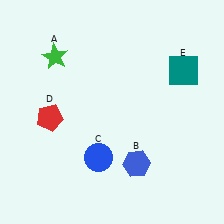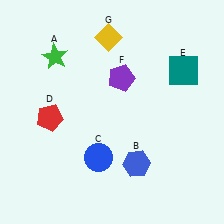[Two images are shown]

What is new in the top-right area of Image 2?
A purple pentagon (F) was added in the top-right area of Image 2.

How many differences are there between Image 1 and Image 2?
There are 2 differences between the two images.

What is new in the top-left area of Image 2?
A yellow diamond (G) was added in the top-left area of Image 2.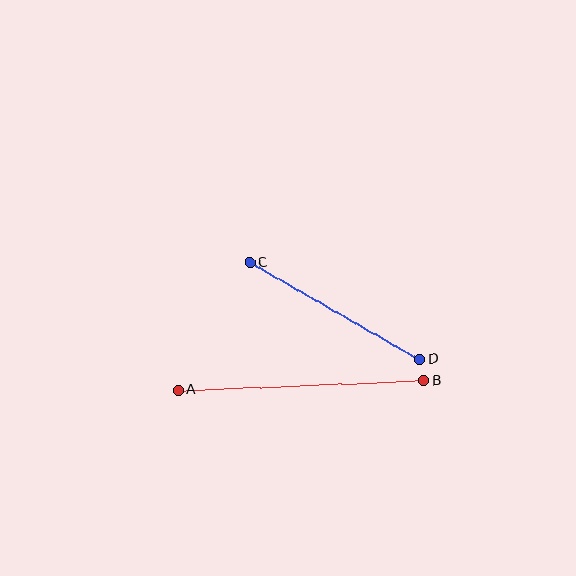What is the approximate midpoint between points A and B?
The midpoint is at approximately (301, 386) pixels.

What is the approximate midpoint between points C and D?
The midpoint is at approximately (335, 311) pixels.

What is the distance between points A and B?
The distance is approximately 246 pixels.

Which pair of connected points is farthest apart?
Points A and B are farthest apart.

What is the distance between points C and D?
The distance is approximately 195 pixels.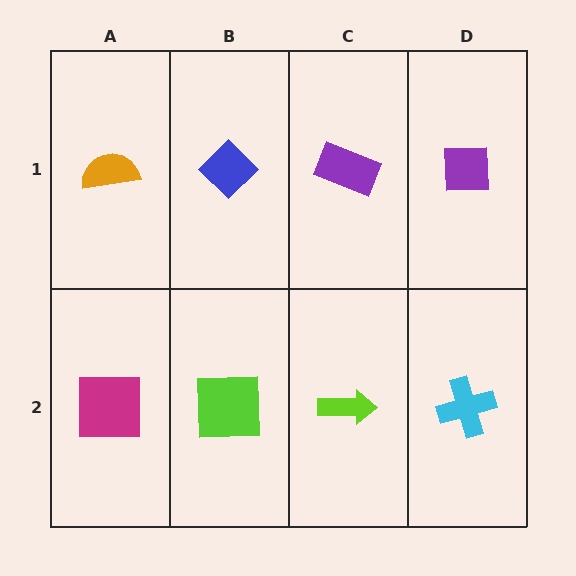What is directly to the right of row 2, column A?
A lime square.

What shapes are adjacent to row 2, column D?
A purple square (row 1, column D), a lime arrow (row 2, column C).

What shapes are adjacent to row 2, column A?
An orange semicircle (row 1, column A), a lime square (row 2, column B).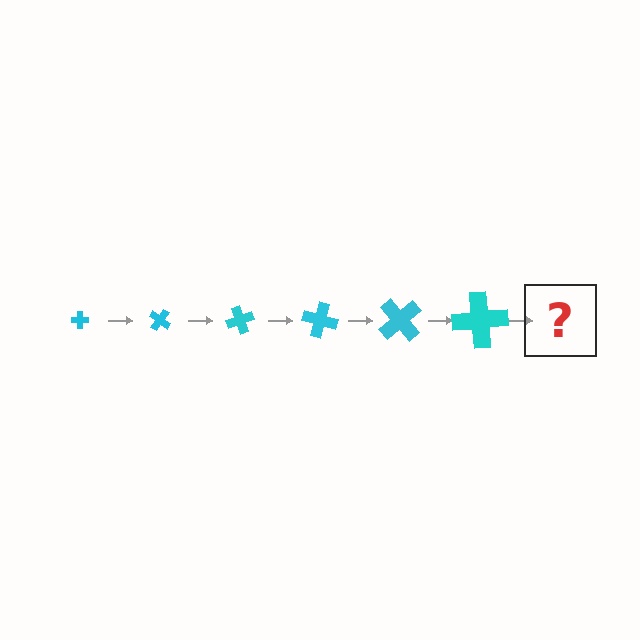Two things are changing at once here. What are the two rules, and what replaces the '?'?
The two rules are that the cross grows larger each step and it rotates 35 degrees each step. The '?' should be a cross, larger than the previous one and rotated 210 degrees from the start.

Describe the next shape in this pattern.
It should be a cross, larger than the previous one and rotated 210 degrees from the start.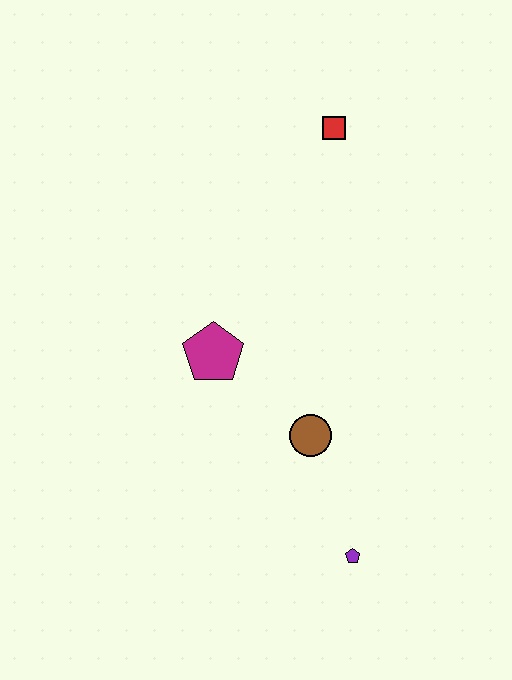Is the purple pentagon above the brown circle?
No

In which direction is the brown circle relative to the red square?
The brown circle is below the red square.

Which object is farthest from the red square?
The purple pentagon is farthest from the red square.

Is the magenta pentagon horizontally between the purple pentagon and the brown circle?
No